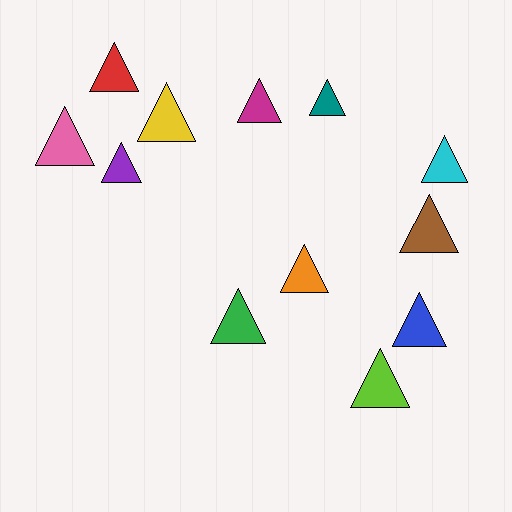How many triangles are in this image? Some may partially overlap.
There are 12 triangles.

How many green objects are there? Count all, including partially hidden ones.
There is 1 green object.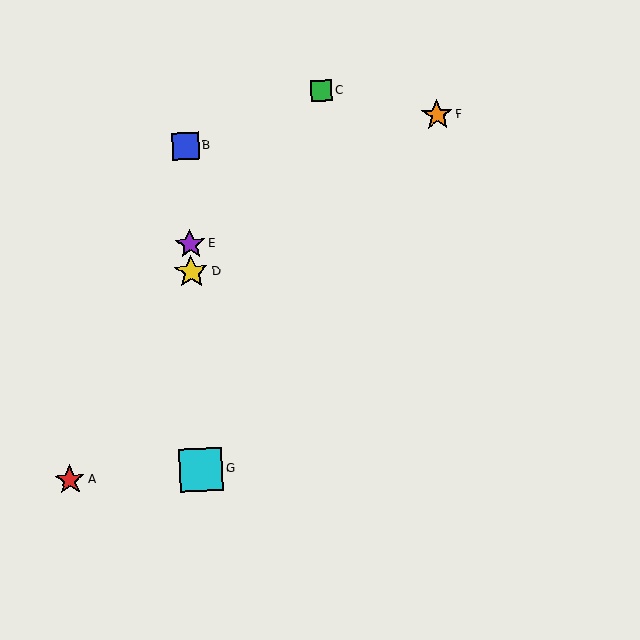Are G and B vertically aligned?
Yes, both are at x≈201.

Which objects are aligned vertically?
Objects B, D, E, G are aligned vertically.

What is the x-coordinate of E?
Object E is at x≈190.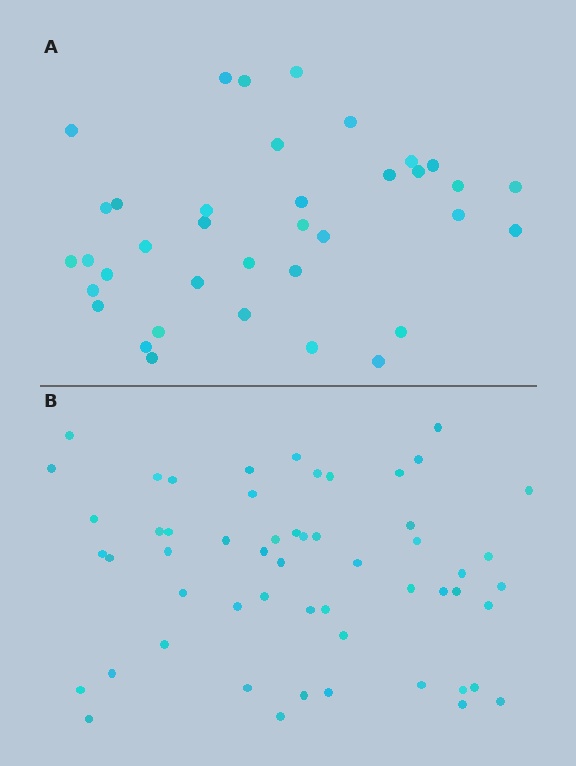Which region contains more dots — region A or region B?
Region B (the bottom region) has more dots.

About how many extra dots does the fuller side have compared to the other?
Region B has approximately 20 more dots than region A.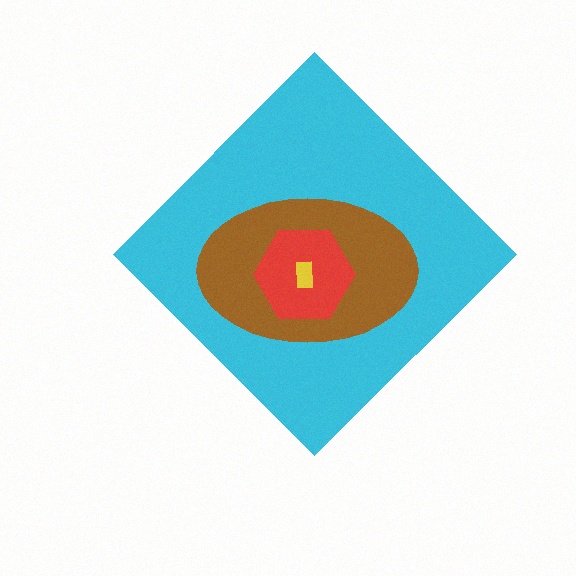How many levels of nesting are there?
4.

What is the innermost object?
The yellow rectangle.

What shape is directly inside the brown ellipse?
The red hexagon.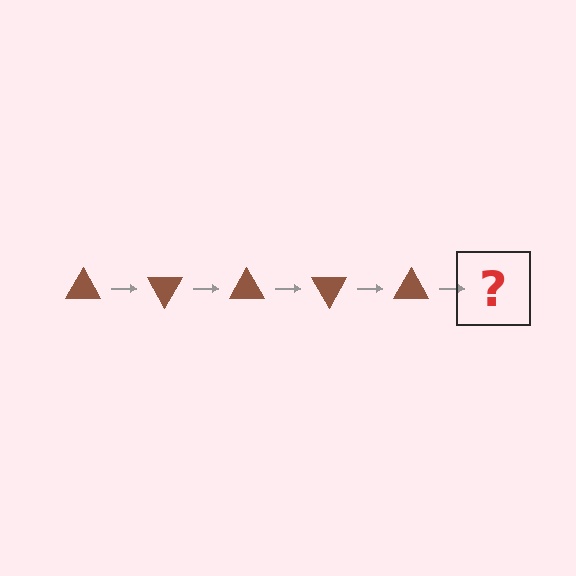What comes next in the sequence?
The next element should be a brown triangle rotated 300 degrees.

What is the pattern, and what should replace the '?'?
The pattern is that the triangle rotates 60 degrees each step. The '?' should be a brown triangle rotated 300 degrees.